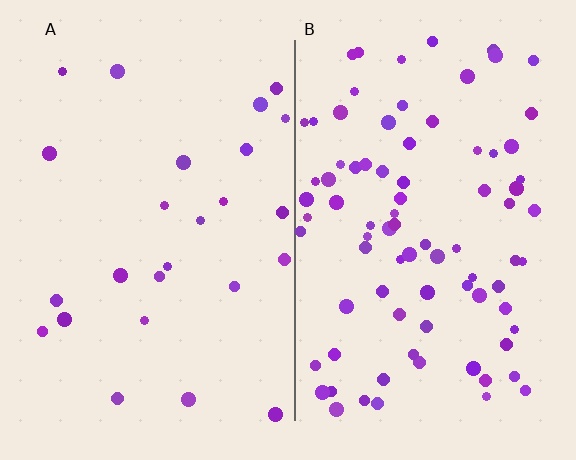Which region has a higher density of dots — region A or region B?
B (the right).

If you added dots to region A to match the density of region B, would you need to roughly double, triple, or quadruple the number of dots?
Approximately triple.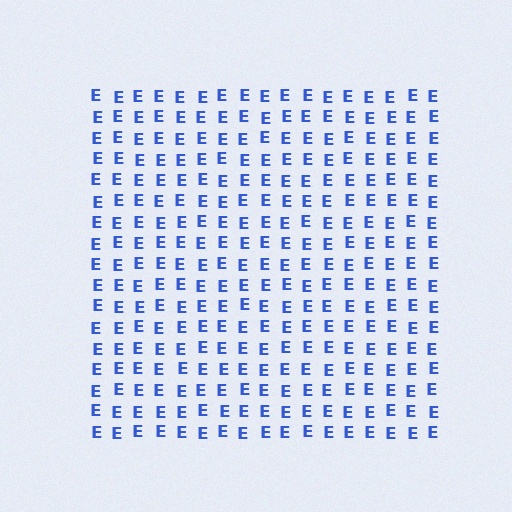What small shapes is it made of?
It is made of small letter E's.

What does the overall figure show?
The overall figure shows a square.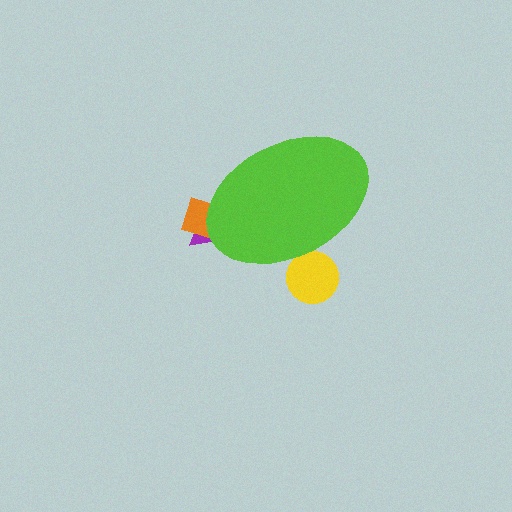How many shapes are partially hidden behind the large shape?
3 shapes are partially hidden.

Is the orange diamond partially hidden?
Yes, the orange diamond is partially hidden behind the lime ellipse.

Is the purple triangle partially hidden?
Yes, the purple triangle is partially hidden behind the lime ellipse.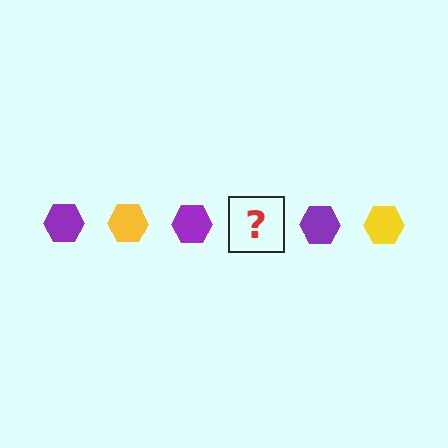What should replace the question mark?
The question mark should be replaced with a yellow hexagon.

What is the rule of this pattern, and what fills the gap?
The rule is that the pattern cycles through purple, yellow hexagons. The gap should be filled with a yellow hexagon.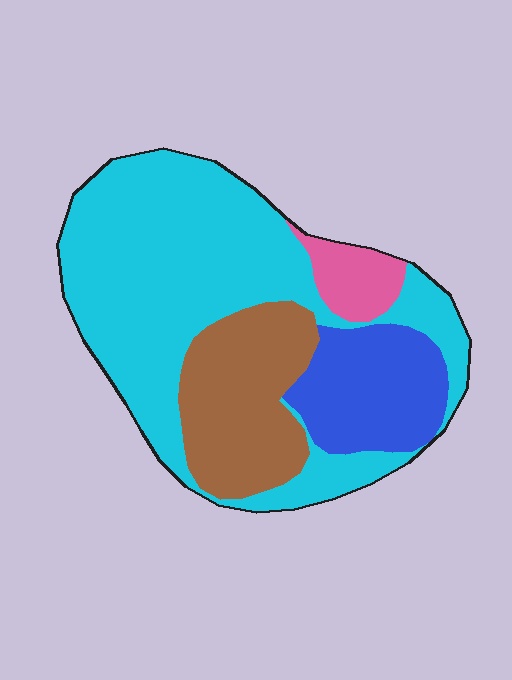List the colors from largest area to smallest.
From largest to smallest: cyan, brown, blue, pink.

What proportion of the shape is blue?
Blue covers 17% of the shape.